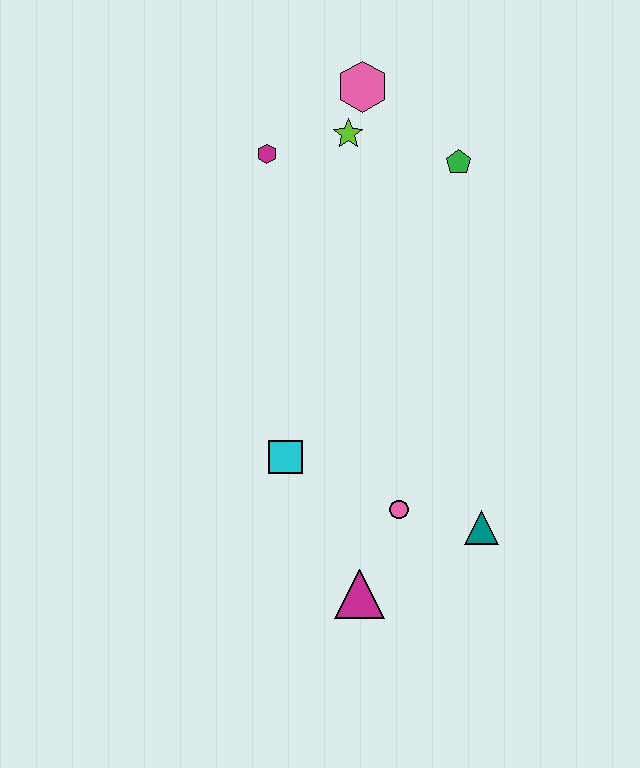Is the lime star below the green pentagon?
No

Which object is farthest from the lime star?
The magenta triangle is farthest from the lime star.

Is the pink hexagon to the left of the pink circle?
Yes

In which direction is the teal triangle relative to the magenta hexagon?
The teal triangle is below the magenta hexagon.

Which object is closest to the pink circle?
The teal triangle is closest to the pink circle.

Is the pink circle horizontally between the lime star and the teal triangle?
Yes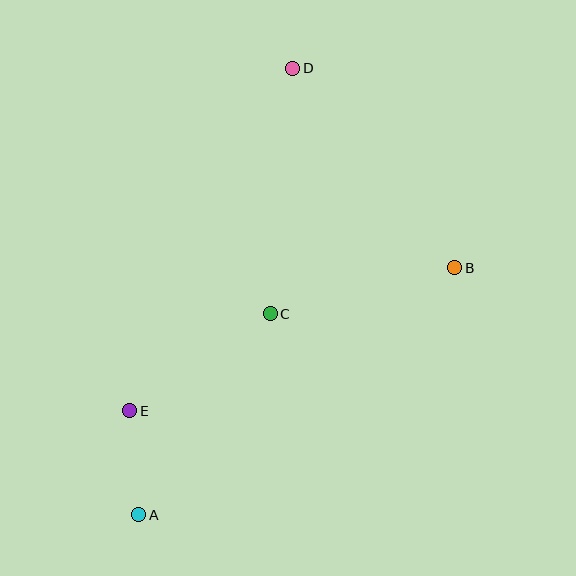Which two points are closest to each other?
Points A and E are closest to each other.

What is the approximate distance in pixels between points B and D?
The distance between B and D is approximately 257 pixels.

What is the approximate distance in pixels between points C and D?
The distance between C and D is approximately 246 pixels.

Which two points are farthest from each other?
Points A and D are farthest from each other.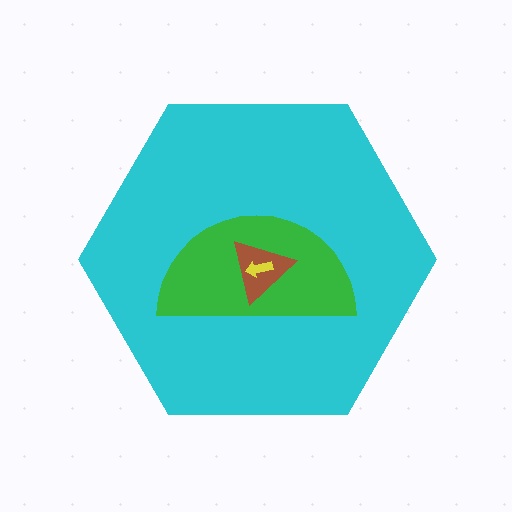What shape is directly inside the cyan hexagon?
The green semicircle.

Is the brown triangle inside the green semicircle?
Yes.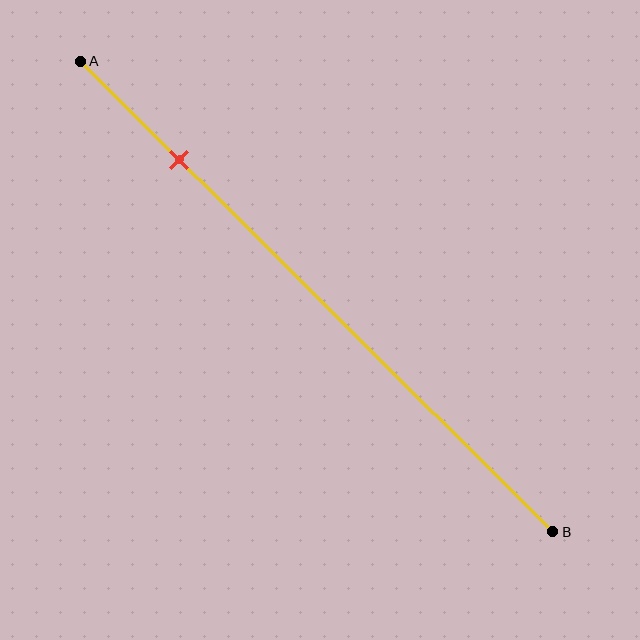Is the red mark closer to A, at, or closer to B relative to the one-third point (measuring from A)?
The red mark is closer to point A than the one-third point of segment AB.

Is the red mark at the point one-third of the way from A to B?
No, the mark is at about 20% from A, not at the 33% one-third point.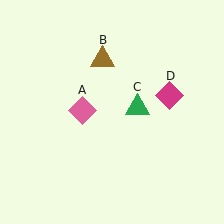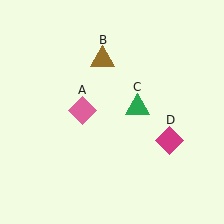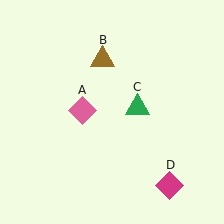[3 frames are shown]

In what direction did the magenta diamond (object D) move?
The magenta diamond (object D) moved down.